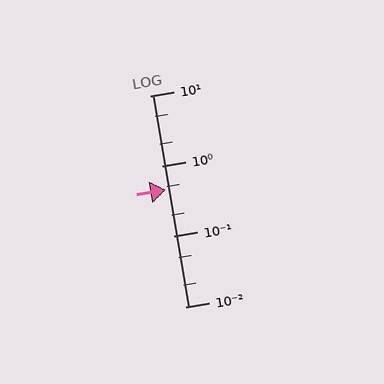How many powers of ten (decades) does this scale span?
The scale spans 3 decades, from 0.01 to 10.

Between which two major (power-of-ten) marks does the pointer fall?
The pointer is between 0.1 and 1.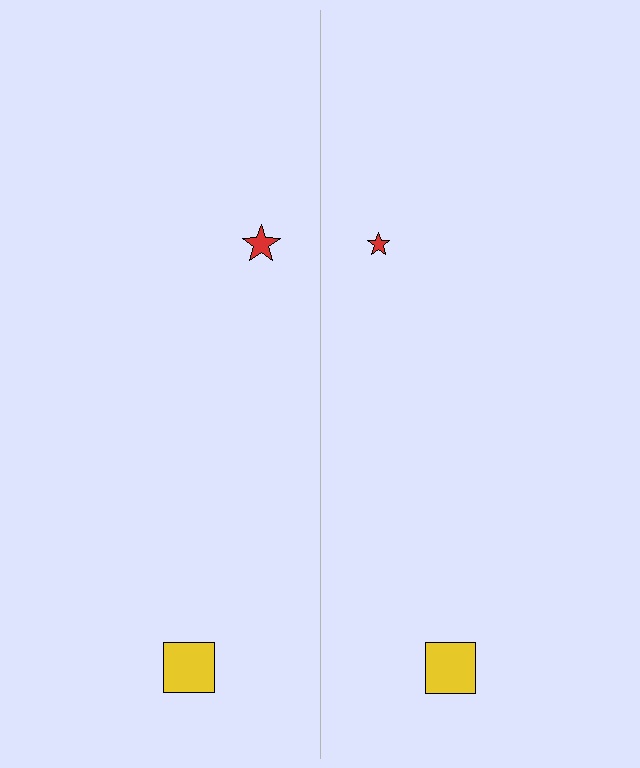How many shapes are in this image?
There are 4 shapes in this image.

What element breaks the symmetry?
The red star on the right side has a different size than its mirror counterpart.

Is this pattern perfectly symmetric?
No, the pattern is not perfectly symmetric. The red star on the right side has a different size than its mirror counterpart.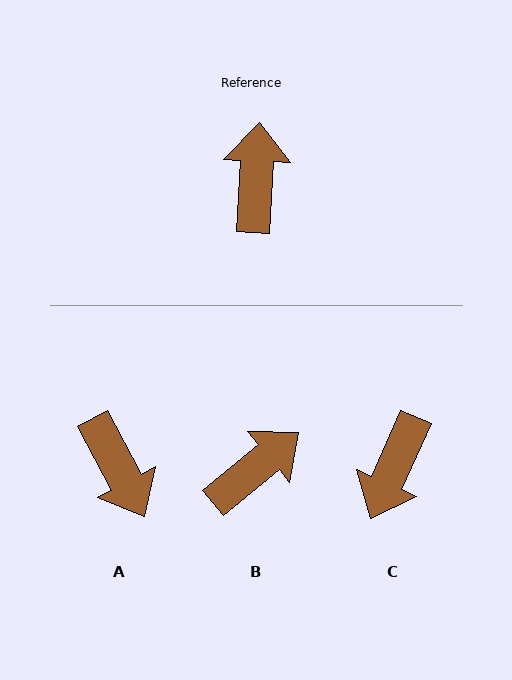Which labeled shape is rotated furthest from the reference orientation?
C, about 159 degrees away.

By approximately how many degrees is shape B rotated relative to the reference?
Approximately 47 degrees clockwise.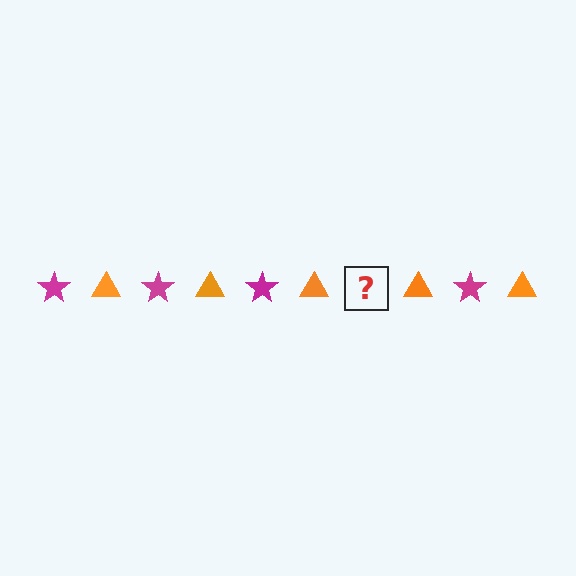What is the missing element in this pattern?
The missing element is a magenta star.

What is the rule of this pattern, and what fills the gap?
The rule is that the pattern alternates between magenta star and orange triangle. The gap should be filled with a magenta star.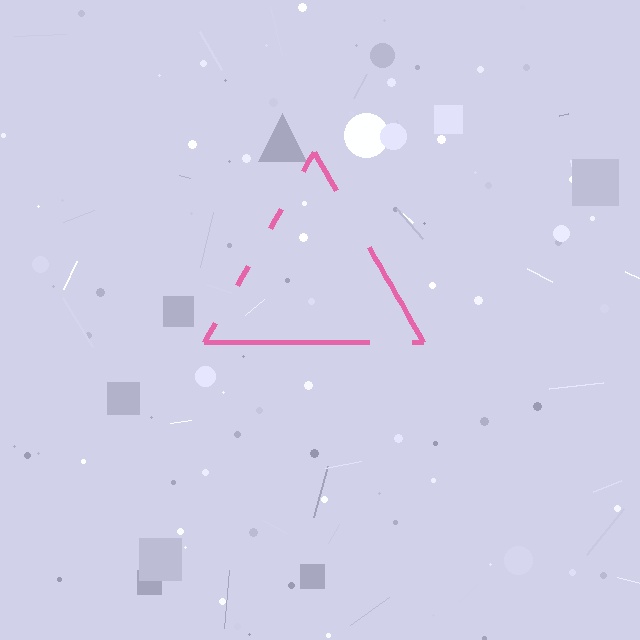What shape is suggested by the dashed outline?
The dashed outline suggests a triangle.